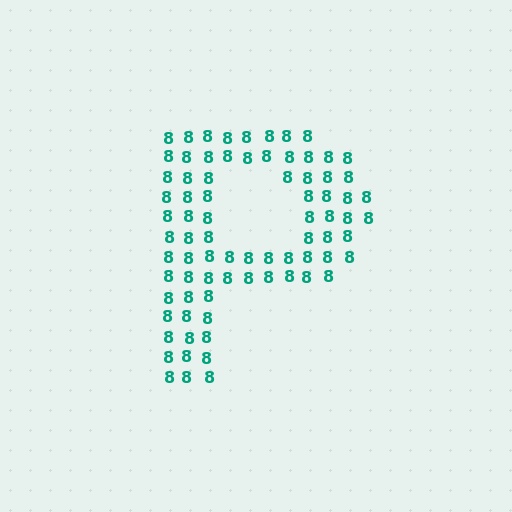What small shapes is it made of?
It is made of small digit 8's.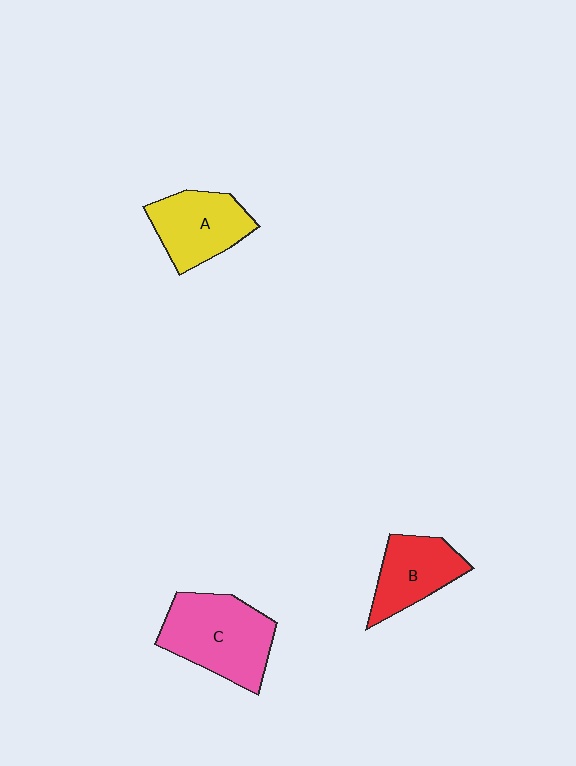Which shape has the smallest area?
Shape B (red).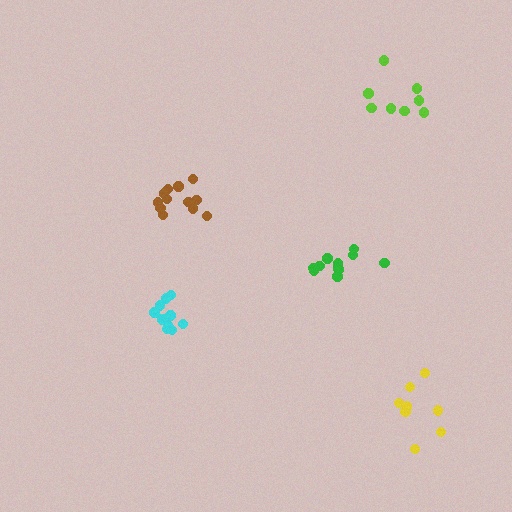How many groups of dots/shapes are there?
There are 5 groups.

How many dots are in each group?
Group 1: 8 dots, Group 2: 11 dots, Group 3: 12 dots, Group 4: 10 dots, Group 5: 8 dots (49 total).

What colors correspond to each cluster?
The clusters are colored: yellow, green, brown, cyan, lime.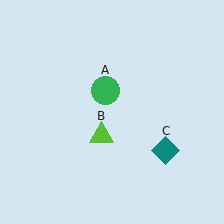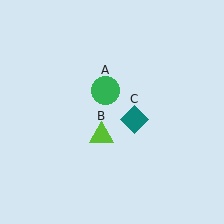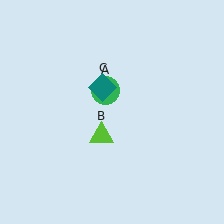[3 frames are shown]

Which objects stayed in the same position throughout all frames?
Green circle (object A) and lime triangle (object B) remained stationary.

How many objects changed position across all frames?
1 object changed position: teal diamond (object C).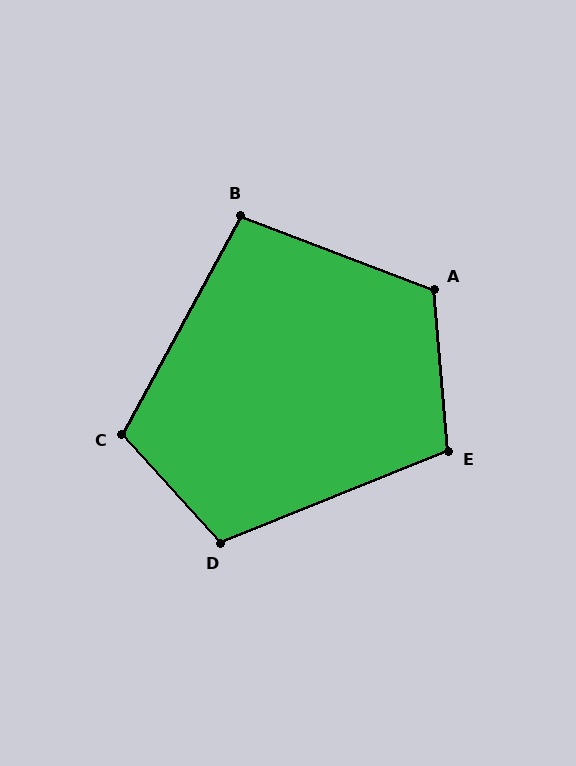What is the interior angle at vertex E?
Approximately 107 degrees (obtuse).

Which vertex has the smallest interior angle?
B, at approximately 98 degrees.